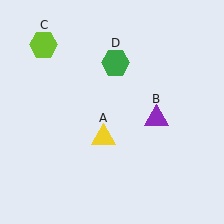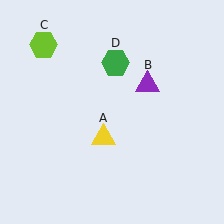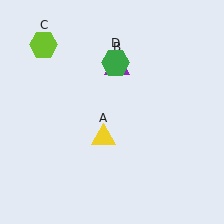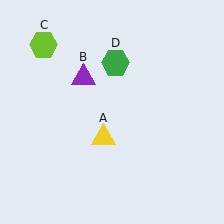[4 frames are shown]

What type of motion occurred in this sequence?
The purple triangle (object B) rotated counterclockwise around the center of the scene.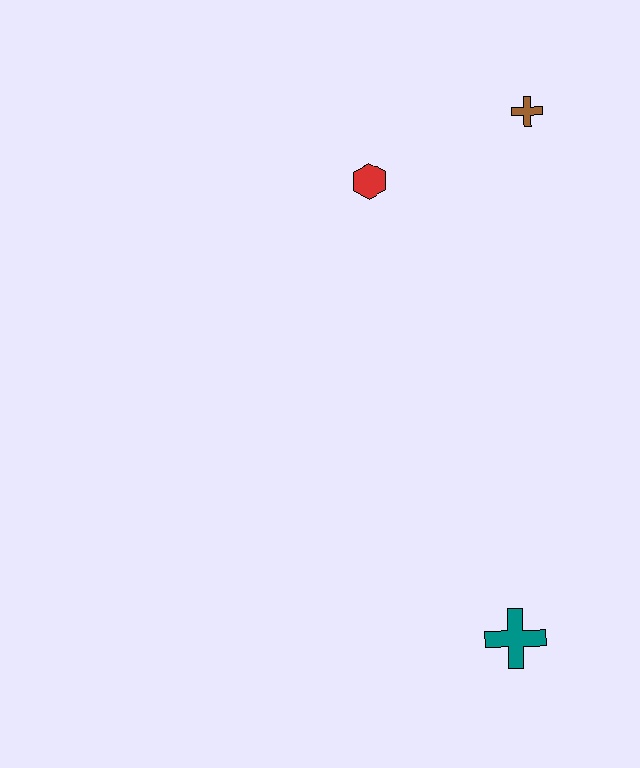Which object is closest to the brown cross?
The red hexagon is closest to the brown cross.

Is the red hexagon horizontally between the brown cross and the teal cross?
No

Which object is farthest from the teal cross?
The brown cross is farthest from the teal cross.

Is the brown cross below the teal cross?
No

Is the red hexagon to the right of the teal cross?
No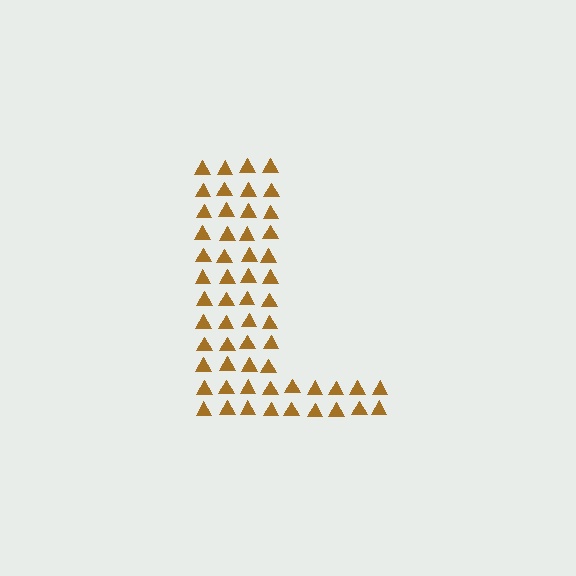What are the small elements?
The small elements are triangles.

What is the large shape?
The large shape is the letter L.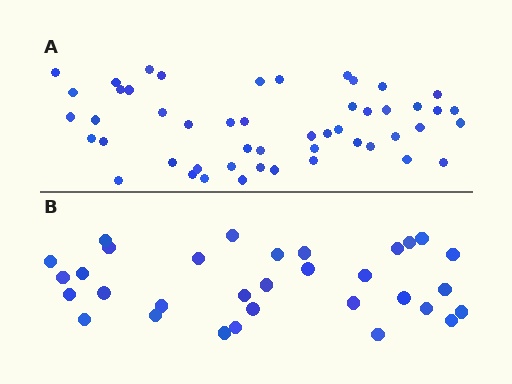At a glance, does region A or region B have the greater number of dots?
Region A (the top region) has more dots.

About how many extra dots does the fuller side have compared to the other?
Region A has approximately 20 more dots than region B.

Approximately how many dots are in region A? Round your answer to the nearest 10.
About 50 dots.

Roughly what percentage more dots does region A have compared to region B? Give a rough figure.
About 55% more.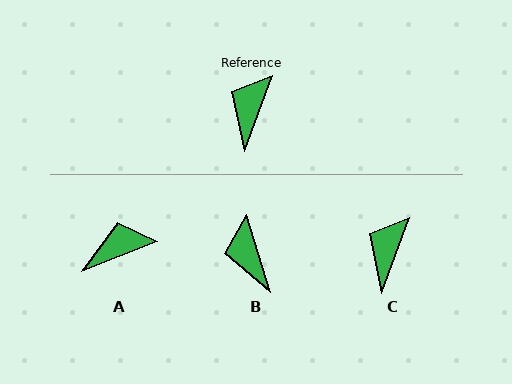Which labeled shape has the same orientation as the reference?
C.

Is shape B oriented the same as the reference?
No, it is off by about 38 degrees.